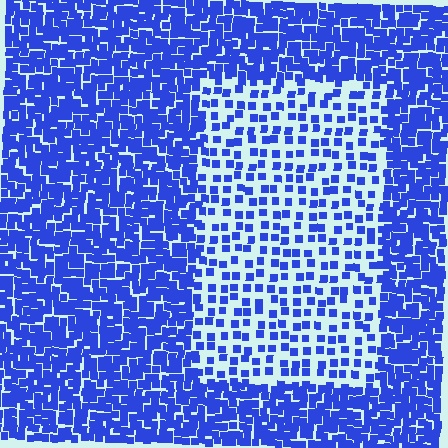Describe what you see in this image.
The image contains small blue elements arranged at two different densities. A rectangle-shaped region is visible where the elements are less densely packed than the surrounding area.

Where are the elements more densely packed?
The elements are more densely packed outside the rectangle boundary.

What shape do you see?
I see a rectangle.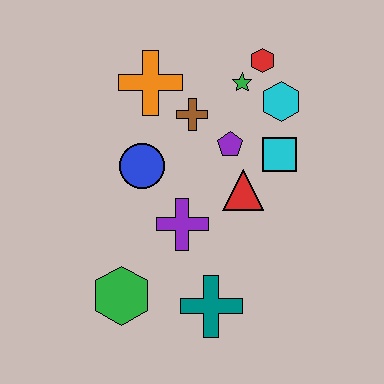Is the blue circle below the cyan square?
Yes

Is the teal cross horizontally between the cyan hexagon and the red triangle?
No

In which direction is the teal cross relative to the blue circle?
The teal cross is below the blue circle.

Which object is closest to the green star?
The red hexagon is closest to the green star.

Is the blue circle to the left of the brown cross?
Yes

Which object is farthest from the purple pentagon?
The green hexagon is farthest from the purple pentagon.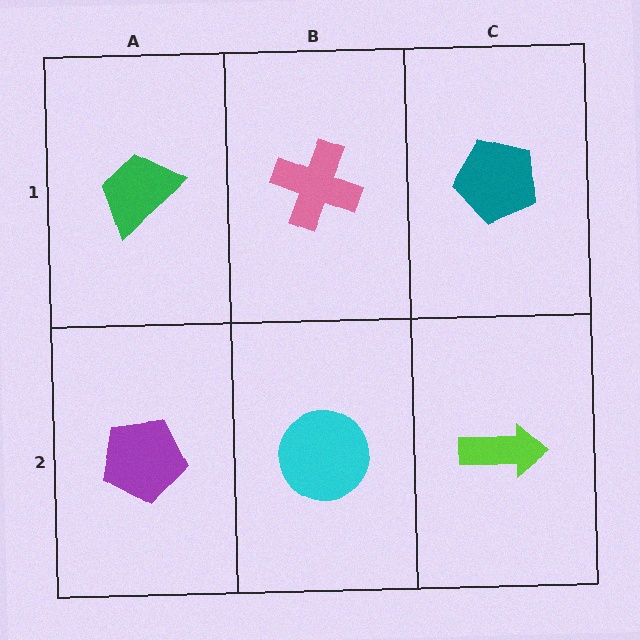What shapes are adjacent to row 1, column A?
A purple pentagon (row 2, column A), a pink cross (row 1, column B).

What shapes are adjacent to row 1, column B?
A cyan circle (row 2, column B), a green trapezoid (row 1, column A), a teal pentagon (row 1, column C).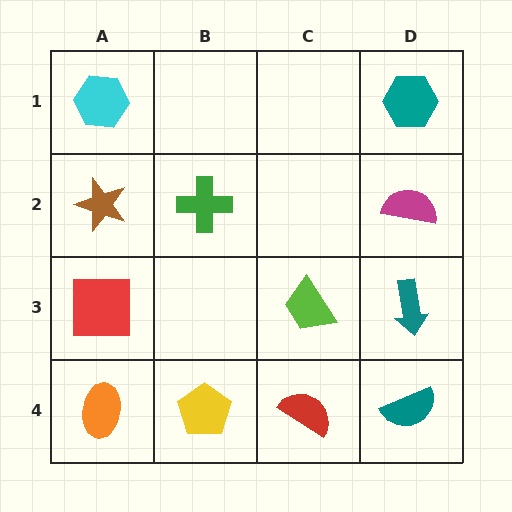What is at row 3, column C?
A lime trapezoid.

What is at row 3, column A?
A red square.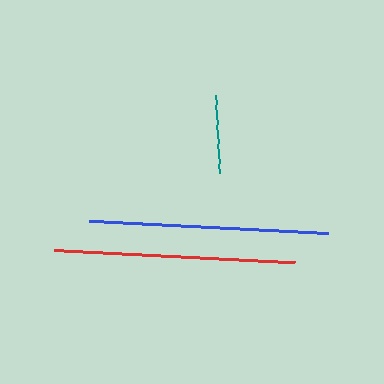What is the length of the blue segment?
The blue segment is approximately 239 pixels long.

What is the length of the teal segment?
The teal segment is approximately 79 pixels long.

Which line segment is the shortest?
The teal line is the shortest at approximately 79 pixels.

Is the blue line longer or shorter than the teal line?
The blue line is longer than the teal line.